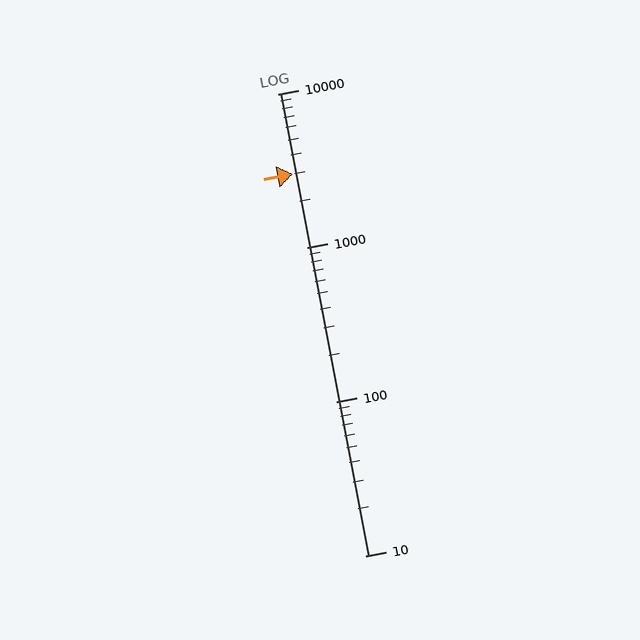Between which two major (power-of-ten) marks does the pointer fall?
The pointer is between 1000 and 10000.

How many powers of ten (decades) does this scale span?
The scale spans 3 decades, from 10 to 10000.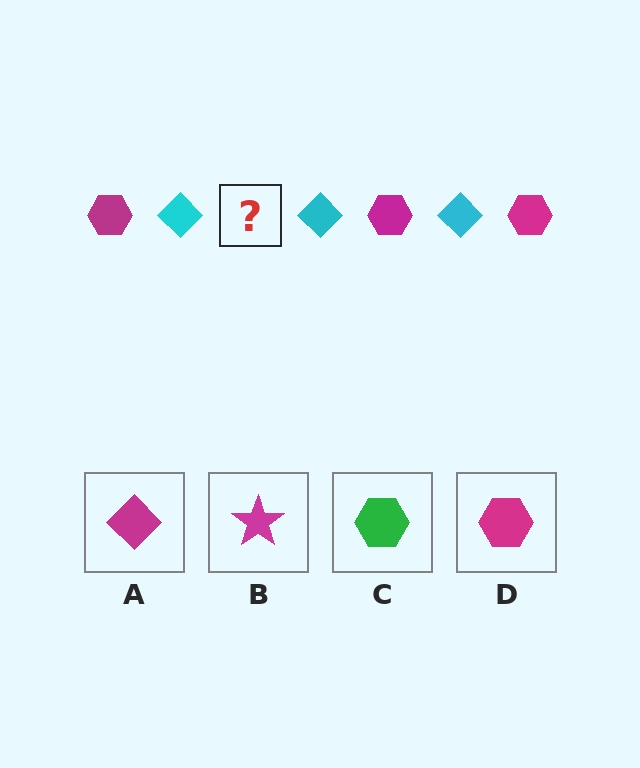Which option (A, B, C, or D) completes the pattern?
D.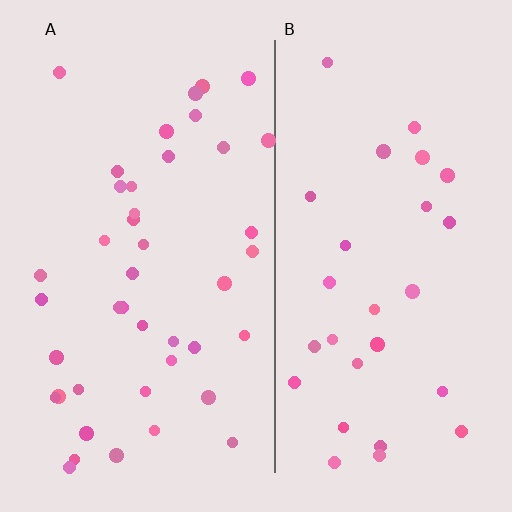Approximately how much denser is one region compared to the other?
Approximately 1.5× — region A over region B.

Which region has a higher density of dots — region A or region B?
A (the left).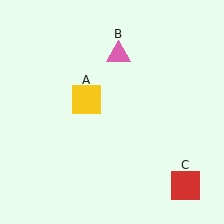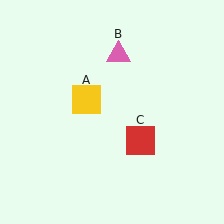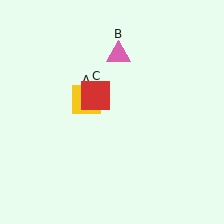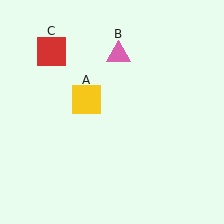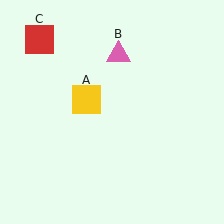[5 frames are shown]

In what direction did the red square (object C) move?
The red square (object C) moved up and to the left.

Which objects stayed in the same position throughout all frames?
Yellow square (object A) and pink triangle (object B) remained stationary.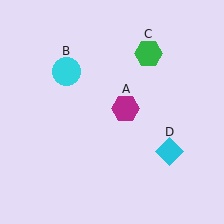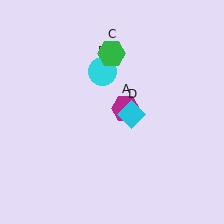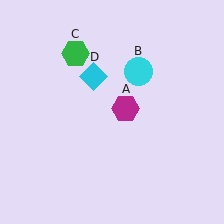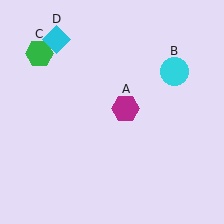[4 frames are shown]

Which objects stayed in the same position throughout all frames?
Magenta hexagon (object A) remained stationary.